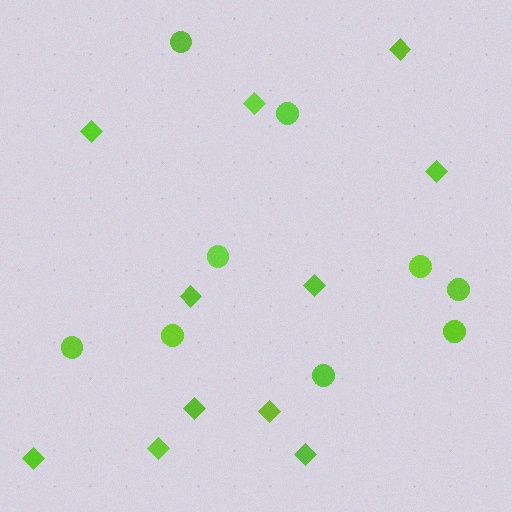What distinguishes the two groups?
There are 2 groups: one group of circles (9) and one group of diamonds (11).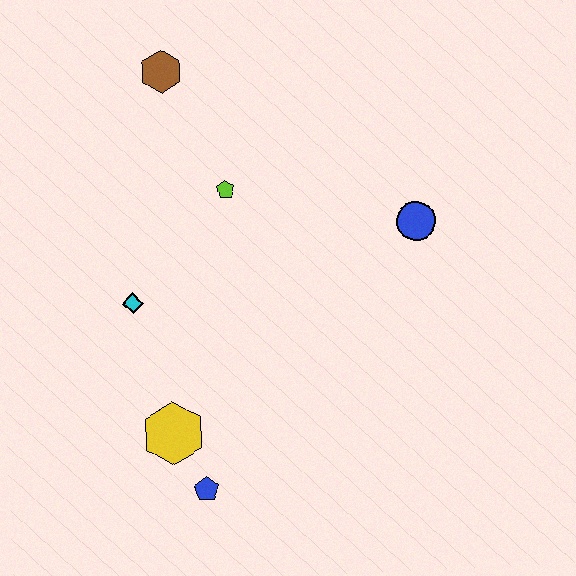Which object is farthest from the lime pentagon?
The blue pentagon is farthest from the lime pentagon.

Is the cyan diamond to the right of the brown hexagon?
No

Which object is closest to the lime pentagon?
The brown hexagon is closest to the lime pentagon.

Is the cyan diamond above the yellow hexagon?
Yes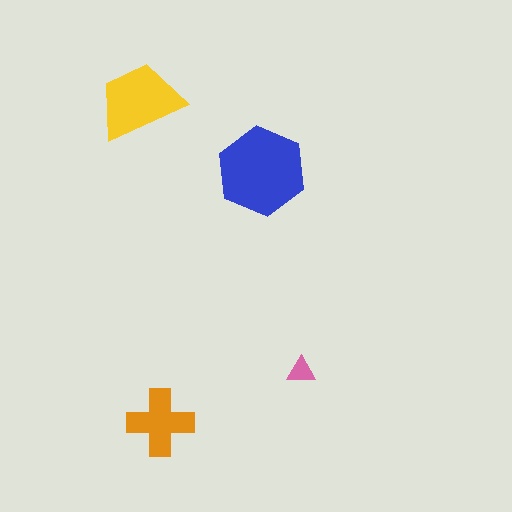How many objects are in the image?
There are 4 objects in the image.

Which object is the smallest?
The pink triangle.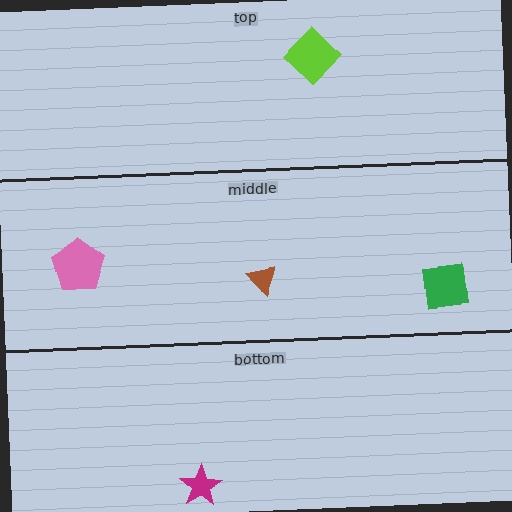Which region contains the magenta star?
The bottom region.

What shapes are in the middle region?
The green square, the brown triangle, the pink pentagon.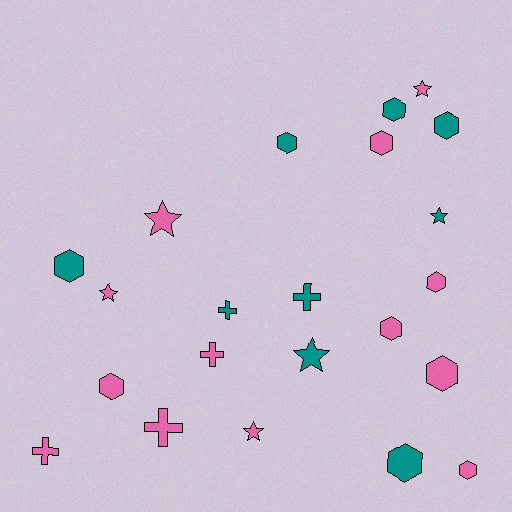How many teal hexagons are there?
There are 5 teal hexagons.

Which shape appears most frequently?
Hexagon, with 11 objects.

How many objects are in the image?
There are 22 objects.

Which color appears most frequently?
Pink, with 13 objects.